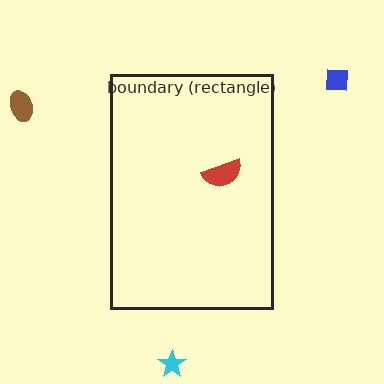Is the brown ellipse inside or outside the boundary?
Outside.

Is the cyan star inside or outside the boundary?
Outside.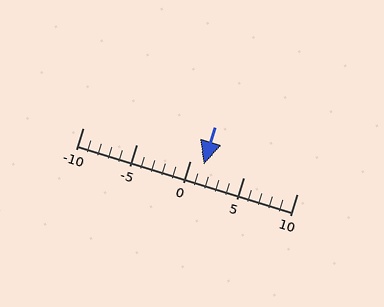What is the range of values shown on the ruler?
The ruler shows values from -10 to 10.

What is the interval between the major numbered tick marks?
The major tick marks are spaced 5 units apart.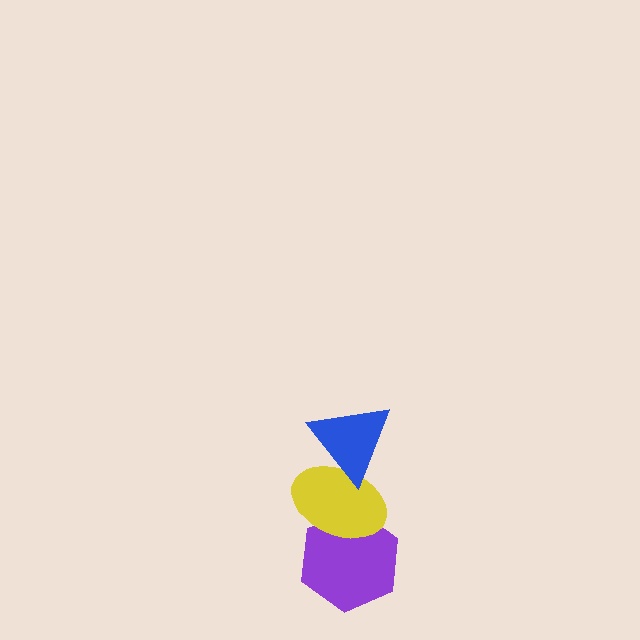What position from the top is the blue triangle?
The blue triangle is 1st from the top.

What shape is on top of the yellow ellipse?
The blue triangle is on top of the yellow ellipse.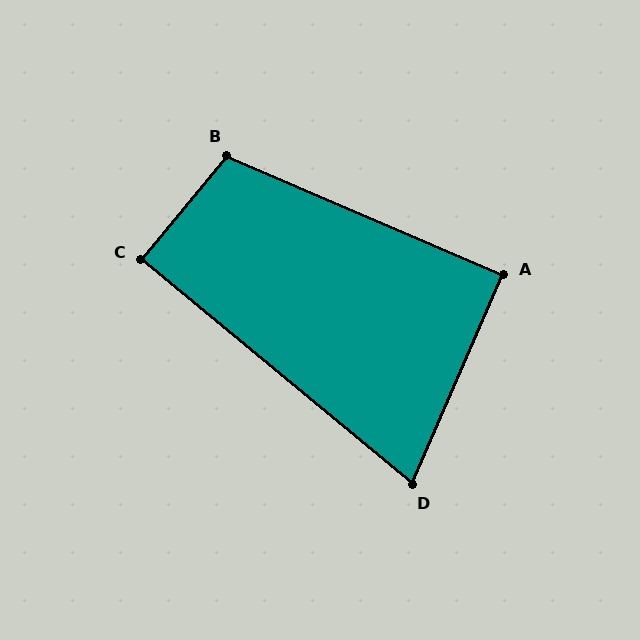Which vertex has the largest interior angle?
B, at approximately 106 degrees.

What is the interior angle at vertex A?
Approximately 90 degrees (approximately right).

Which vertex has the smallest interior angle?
D, at approximately 74 degrees.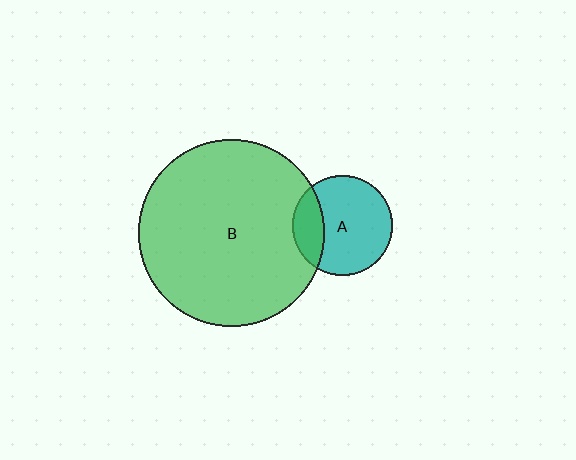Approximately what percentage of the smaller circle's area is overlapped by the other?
Approximately 25%.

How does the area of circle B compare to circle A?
Approximately 3.5 times.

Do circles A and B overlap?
Yes.